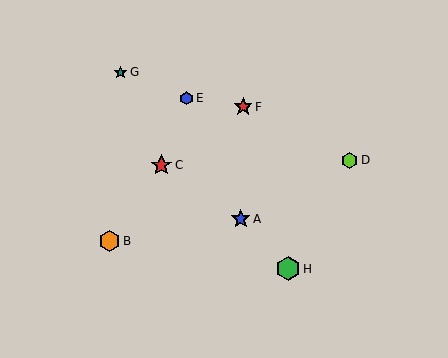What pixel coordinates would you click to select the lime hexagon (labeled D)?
Click at (350, 160) to select the lime hexagon D.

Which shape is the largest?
The green hexagon (labeled H) is the largest.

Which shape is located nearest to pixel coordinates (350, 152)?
The lime hexagon (labeled D) at (350, 160) is nearest to that location.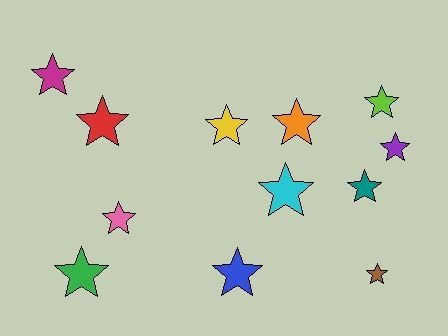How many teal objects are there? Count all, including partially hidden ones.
There is 1 teal object.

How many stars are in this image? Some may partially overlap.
There are 12 stars.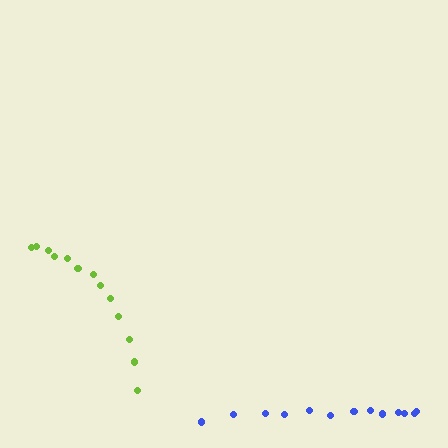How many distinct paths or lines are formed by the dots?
There are 2 distinct paths.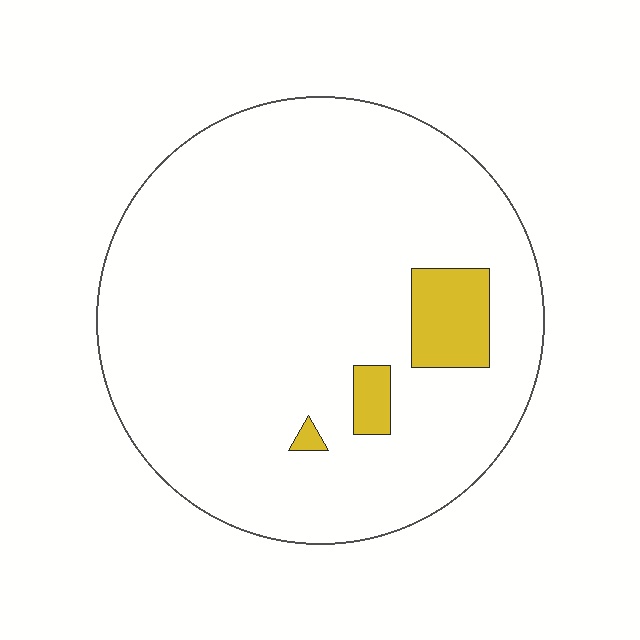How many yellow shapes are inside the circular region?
3.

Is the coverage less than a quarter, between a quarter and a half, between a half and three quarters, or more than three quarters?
Less than a quarter.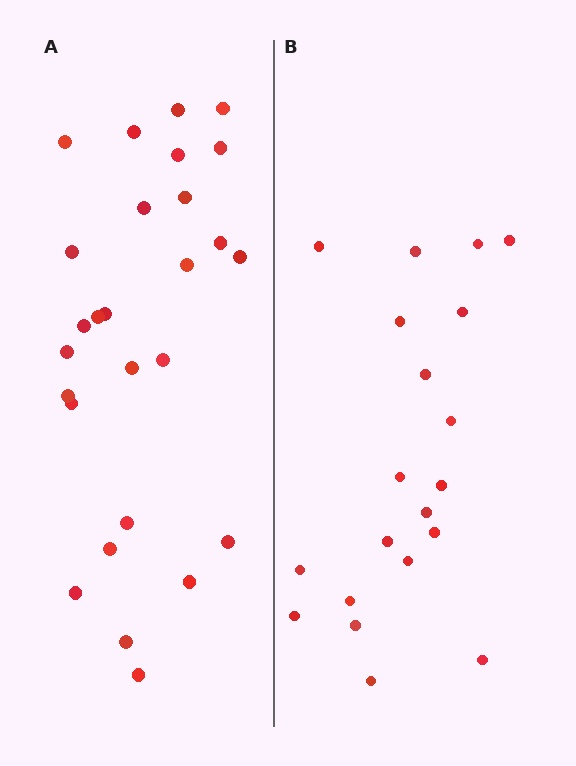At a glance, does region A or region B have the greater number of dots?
Region A (the left region) has more dots.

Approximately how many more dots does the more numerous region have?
Region A has roughly 8 or so more dots than region B.